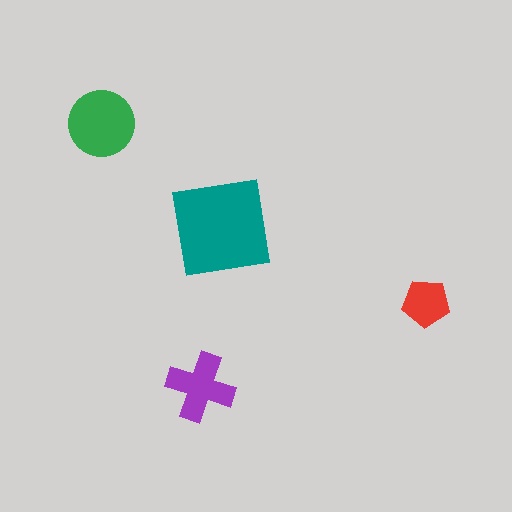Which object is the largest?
The teal square.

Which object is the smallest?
The red pentagon.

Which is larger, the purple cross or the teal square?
The teal square.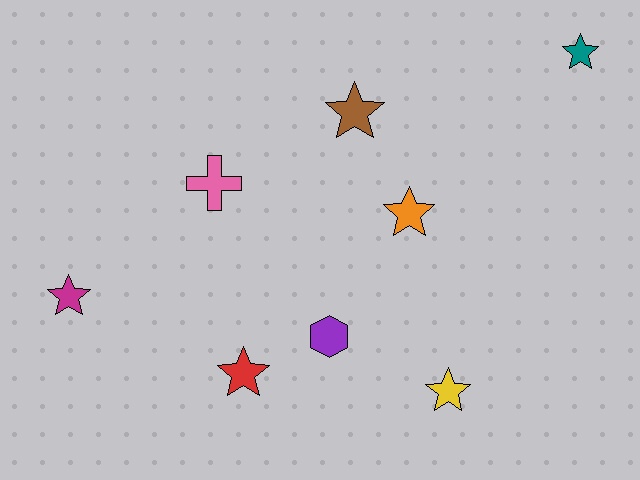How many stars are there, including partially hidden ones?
There are 6 stars.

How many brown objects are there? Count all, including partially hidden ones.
There is 1 brown object.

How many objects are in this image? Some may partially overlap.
There are 8 objects.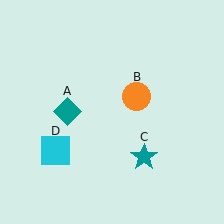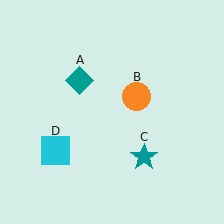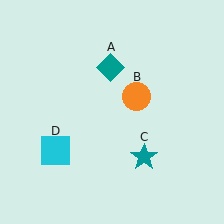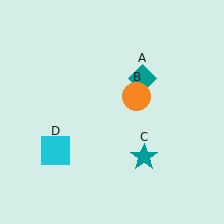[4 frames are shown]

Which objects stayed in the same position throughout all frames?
Orange circle (object B) and teal star (object C) and cyan square (object D) remained stationary.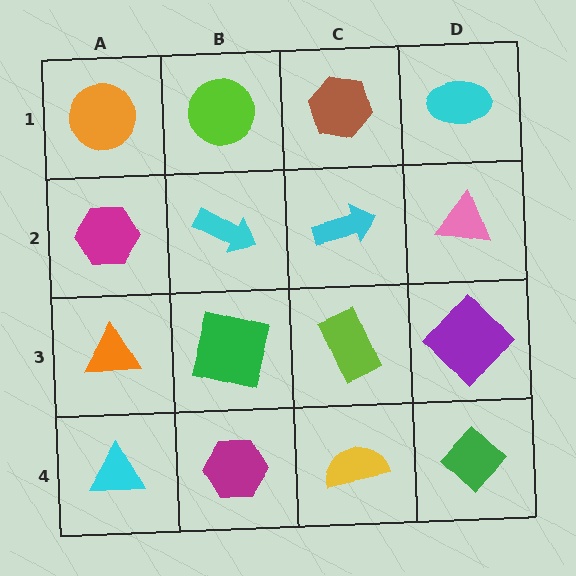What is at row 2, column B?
A cyan arrow.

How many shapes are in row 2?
4 shapes.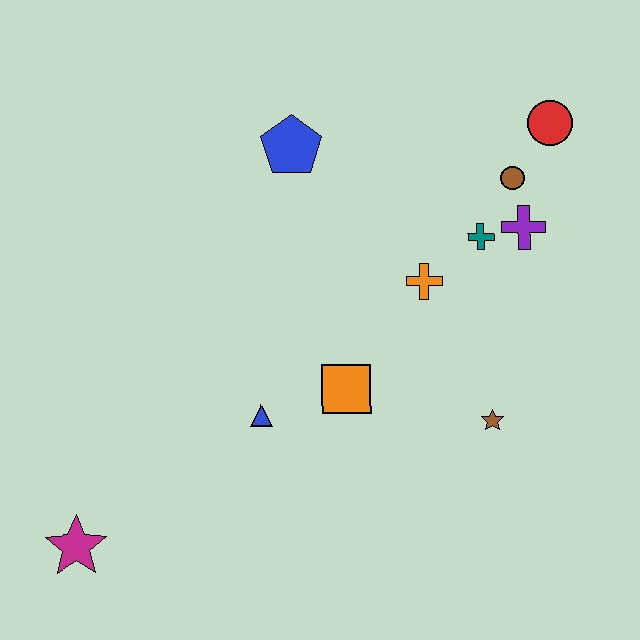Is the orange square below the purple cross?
Yes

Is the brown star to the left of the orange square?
No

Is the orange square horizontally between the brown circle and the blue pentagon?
Yes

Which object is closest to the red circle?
The brown circle is closest to the red circle.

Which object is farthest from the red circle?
The magenta star is farthest from the red circle.